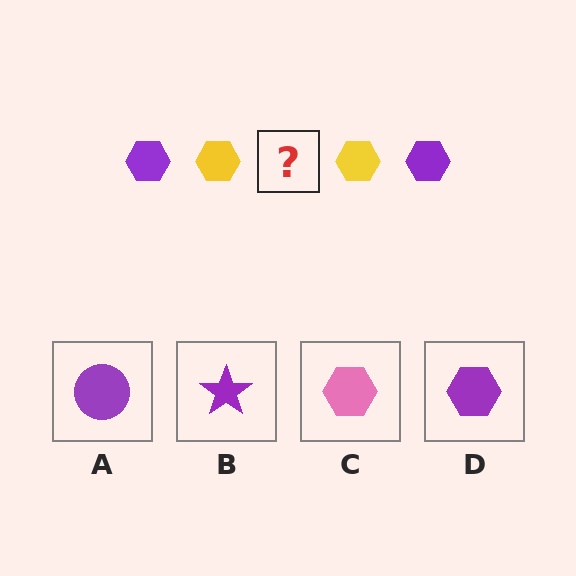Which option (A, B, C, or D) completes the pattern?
D.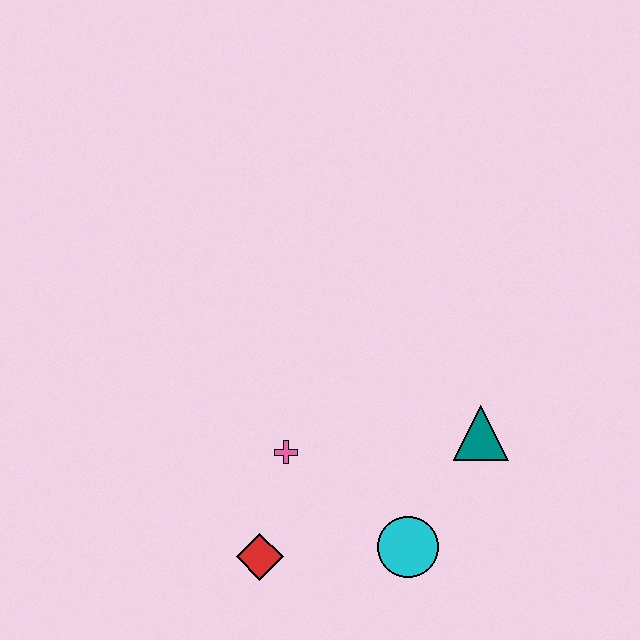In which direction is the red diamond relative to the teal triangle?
The red diamond is to the left of the teal triangle.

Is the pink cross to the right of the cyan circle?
No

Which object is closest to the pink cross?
The red diamond is closest to the pink cross.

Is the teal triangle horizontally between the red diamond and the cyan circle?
No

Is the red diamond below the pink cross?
Yes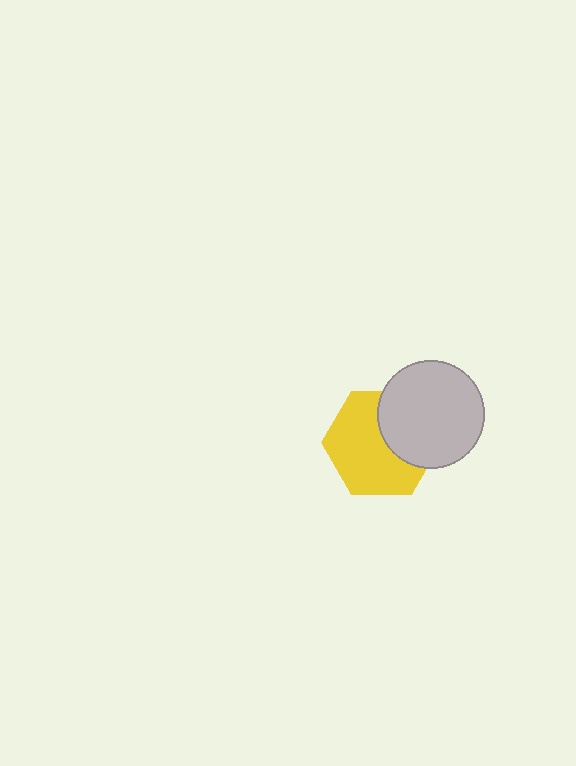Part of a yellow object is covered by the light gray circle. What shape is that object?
It is a hexagon.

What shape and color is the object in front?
The object in front is a light gray circle.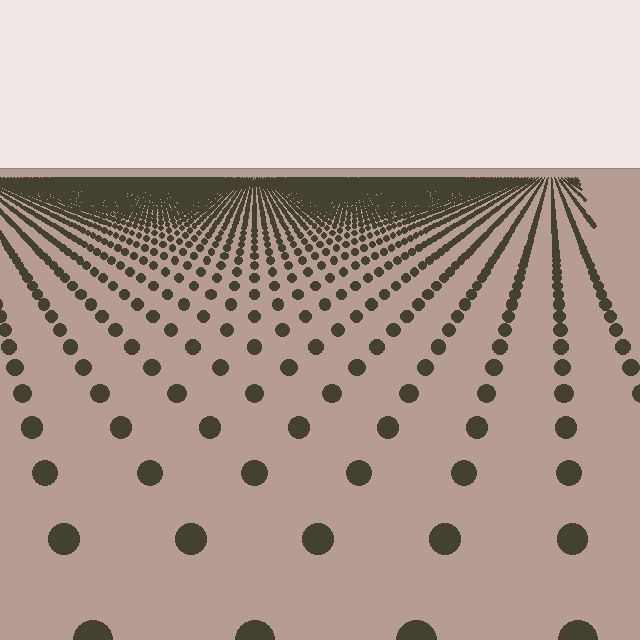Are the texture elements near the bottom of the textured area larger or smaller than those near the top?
Larger. Near the bottom, elements are closer to the viewer and appear at a bigger on-screen size.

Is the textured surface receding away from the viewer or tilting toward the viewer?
The surface is receding away from the viewer. Texture elements get smaller and denser toward the top.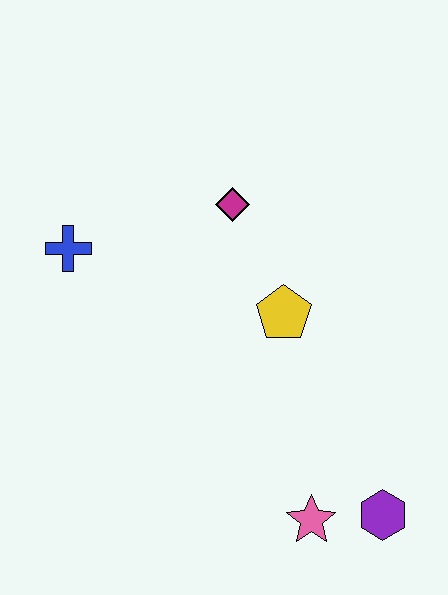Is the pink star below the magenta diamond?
Yes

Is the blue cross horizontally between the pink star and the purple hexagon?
No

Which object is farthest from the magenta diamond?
The purple hexagon is farthest from the magenta diamond.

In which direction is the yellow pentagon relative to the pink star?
The yellow pentagon is above the pink star.